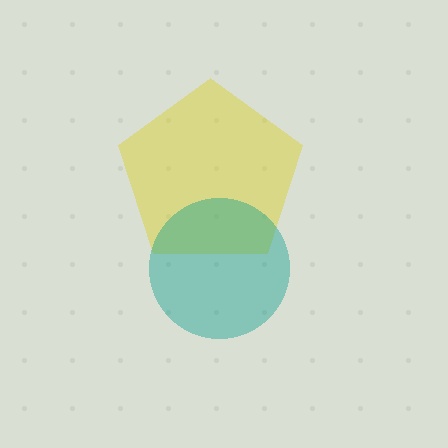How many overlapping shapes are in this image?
There are 2 overlapping shapes in the image.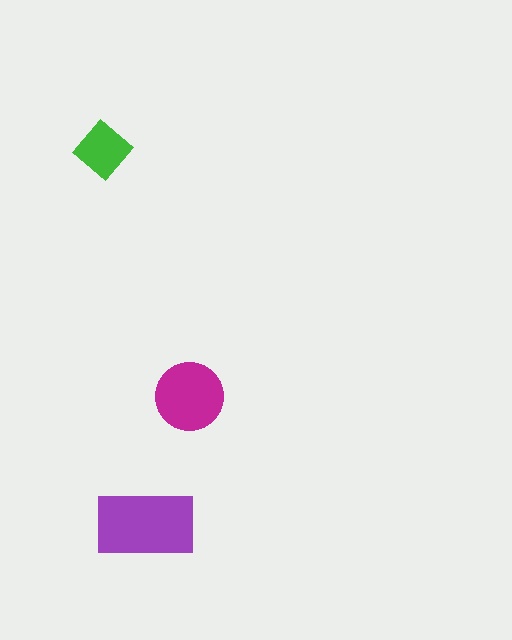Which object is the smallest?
The green diamond.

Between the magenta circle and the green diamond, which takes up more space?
The magenta circle.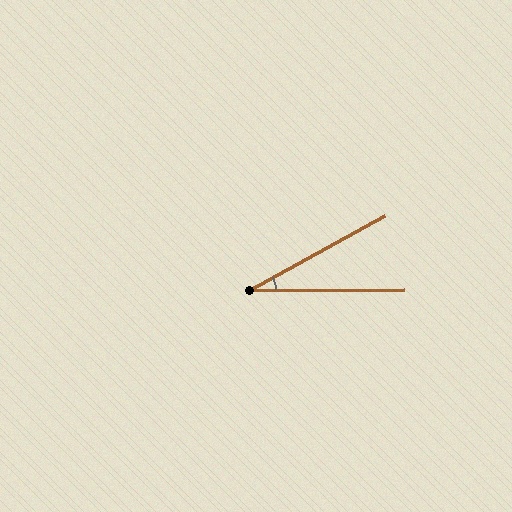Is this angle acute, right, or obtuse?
It is acute.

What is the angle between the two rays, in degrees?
Approximately 28 degrees.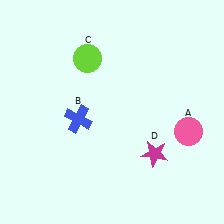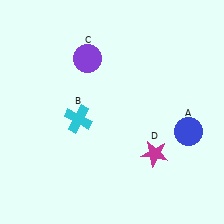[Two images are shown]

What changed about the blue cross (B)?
In Image 1, B is blue. In Image 2, it changed to cyan.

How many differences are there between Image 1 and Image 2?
There are 3 differences between the two images.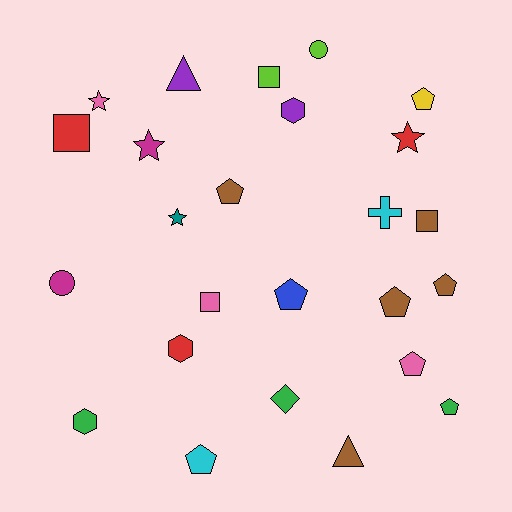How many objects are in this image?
There are 25 objects.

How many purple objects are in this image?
There are 2 purple objects.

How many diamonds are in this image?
There is 1 diamond.